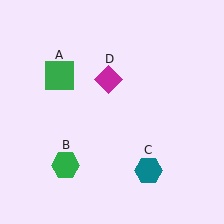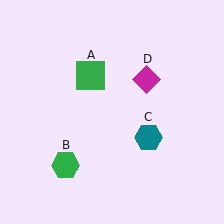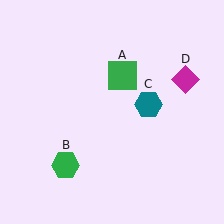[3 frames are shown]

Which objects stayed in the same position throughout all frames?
Green hexagon (object B) remained stationary.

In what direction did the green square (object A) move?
The green square (object A) moved right.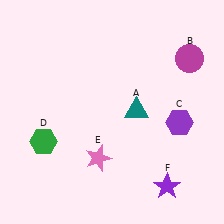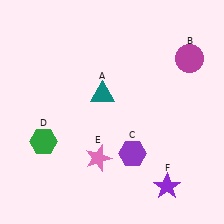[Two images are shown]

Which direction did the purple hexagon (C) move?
The purple hexagon (C) moved left.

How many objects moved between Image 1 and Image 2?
2 objects moved between the two images.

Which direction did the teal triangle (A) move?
The teal triangle (A) moved left.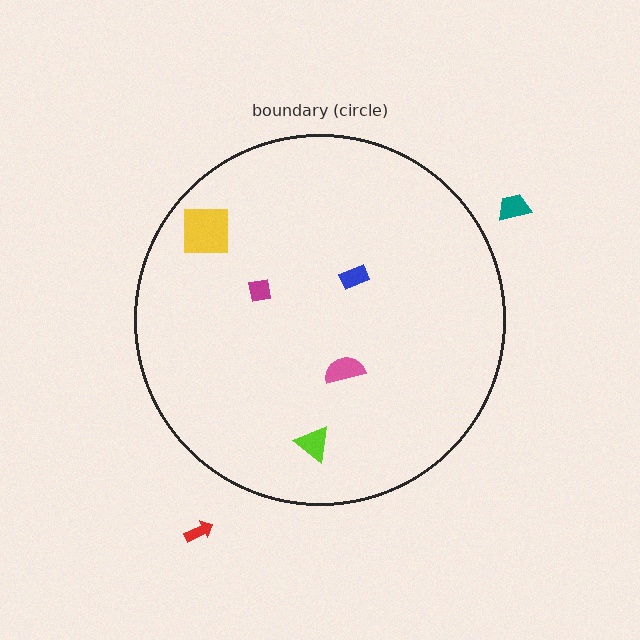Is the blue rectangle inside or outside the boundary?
Inside.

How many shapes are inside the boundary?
5 inside, 2 outside.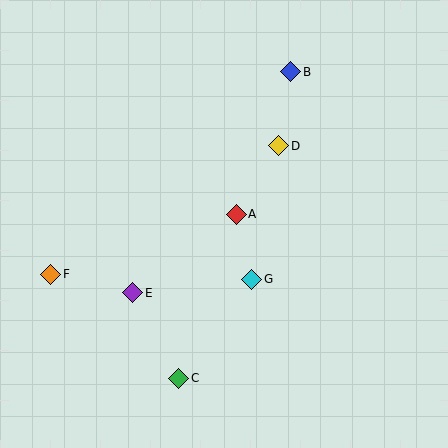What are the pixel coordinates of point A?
Point A is at (236, 214).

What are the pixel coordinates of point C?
Point C is at (179, 378).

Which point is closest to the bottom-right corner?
Point G is closest to the bottom-right corner.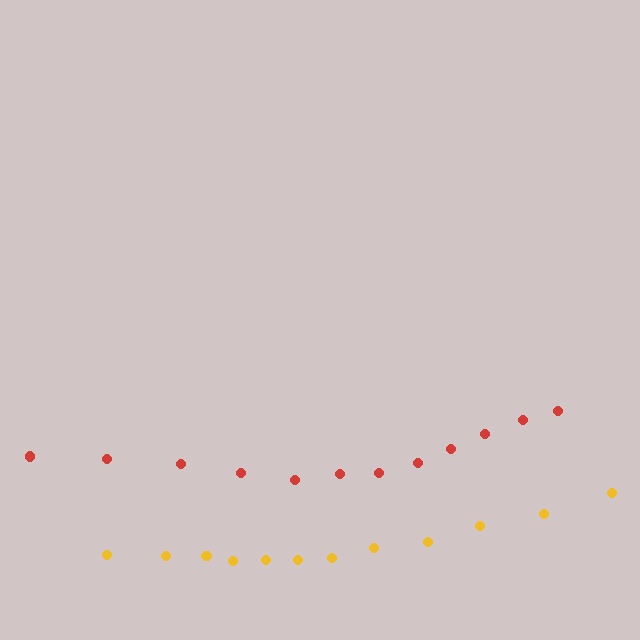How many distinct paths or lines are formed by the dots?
There are 2 distinct paths.